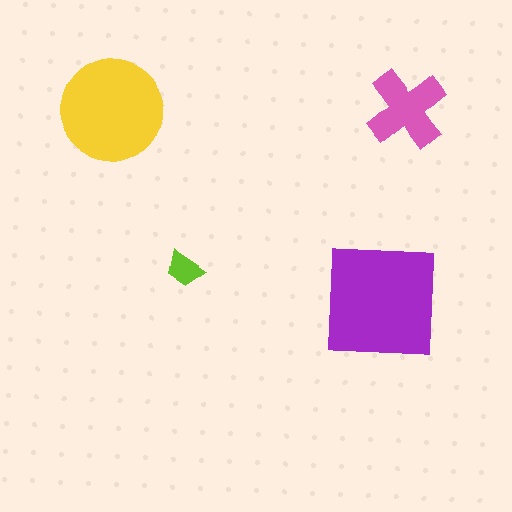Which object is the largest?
The purple square.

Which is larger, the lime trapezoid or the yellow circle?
The yellow circle.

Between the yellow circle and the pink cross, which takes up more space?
The yellow circle.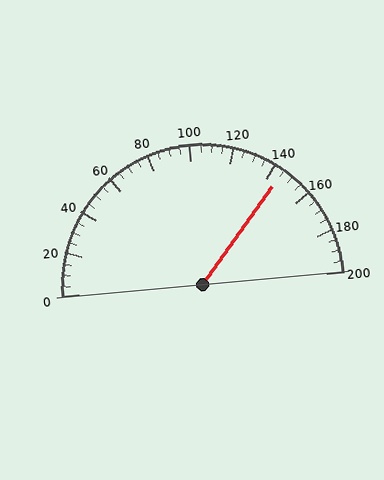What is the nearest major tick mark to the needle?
The nearest major tick mark is 140.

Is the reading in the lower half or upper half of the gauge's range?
The reading is in the upper half of the range (0 to 200).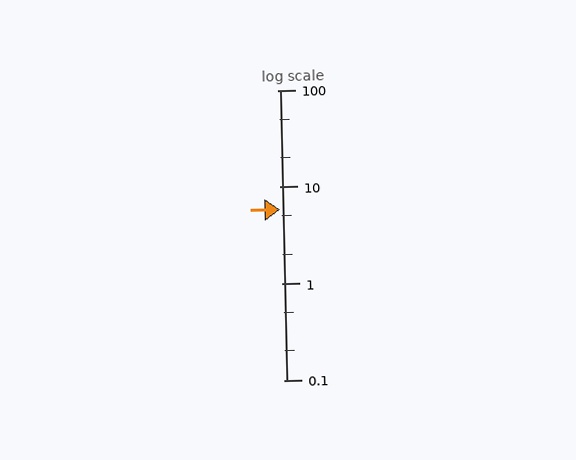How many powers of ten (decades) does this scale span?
The scale spans 3 decades, from 0.1 to 100.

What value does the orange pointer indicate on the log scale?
The pointer indicates approximately 5.8.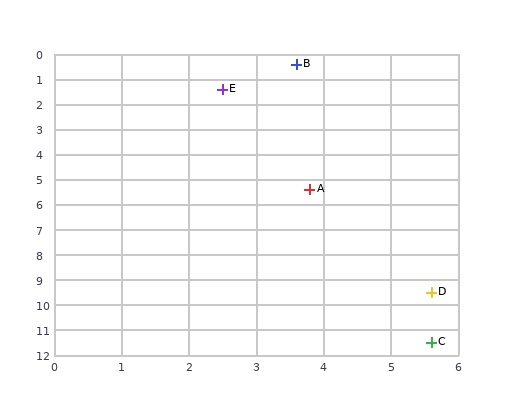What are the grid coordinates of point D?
Point D is at approximately (5.6, 9.5).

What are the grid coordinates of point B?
Point B is at approximately (3.6, 0.4).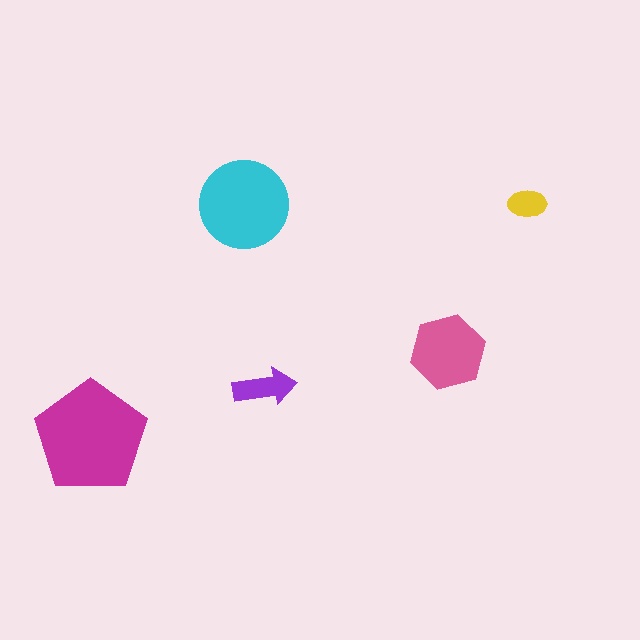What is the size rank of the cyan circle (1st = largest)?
2nd.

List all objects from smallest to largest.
The yellow ellipse, the purple arrow, the pink hexagon, the cyan circle, the magenta pentagon.